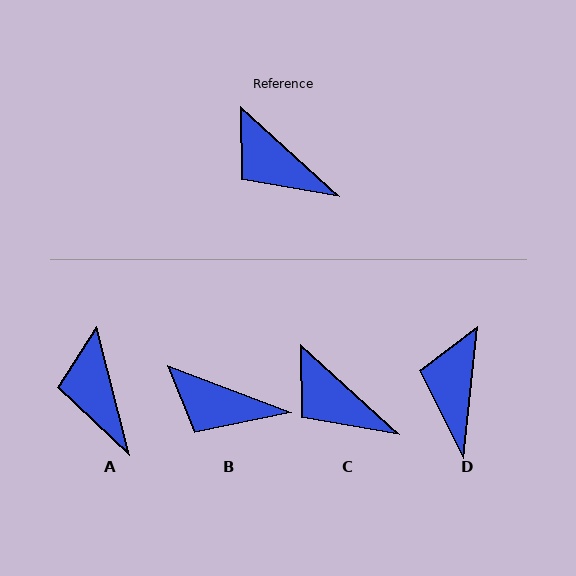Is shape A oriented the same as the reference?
No, it is off by about 33 degrees.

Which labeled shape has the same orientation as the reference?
C.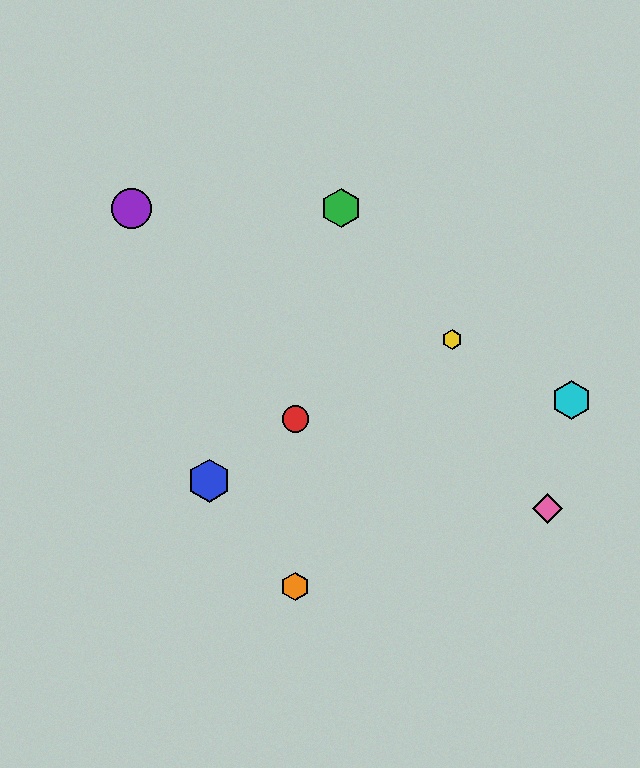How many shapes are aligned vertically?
2 shapes (the red circle, the orange hexagon) are aligned vertically.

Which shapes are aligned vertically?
The red circle, the orange hexagon are aligned vertically.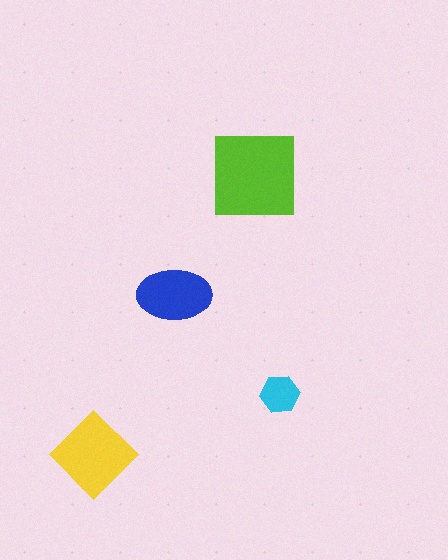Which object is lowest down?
The yellow diamond is bottommost.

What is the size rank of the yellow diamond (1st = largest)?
2nd.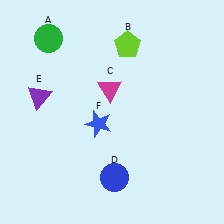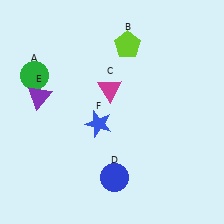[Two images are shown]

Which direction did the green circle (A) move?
The green circle (A) moved down.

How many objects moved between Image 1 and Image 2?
1 object moved between the two images.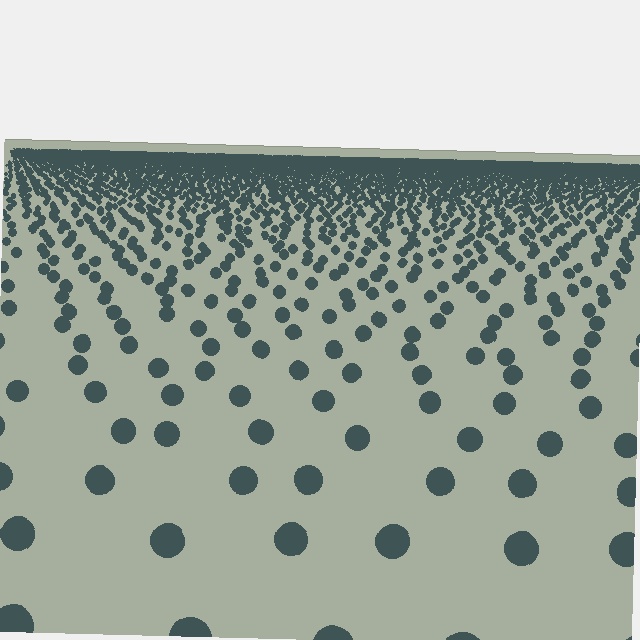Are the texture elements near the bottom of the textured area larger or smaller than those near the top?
Larger. Near the bottom, elements are closer to the viewer and appear at a bigger on-screen size.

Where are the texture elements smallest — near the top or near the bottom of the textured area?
Near the top.